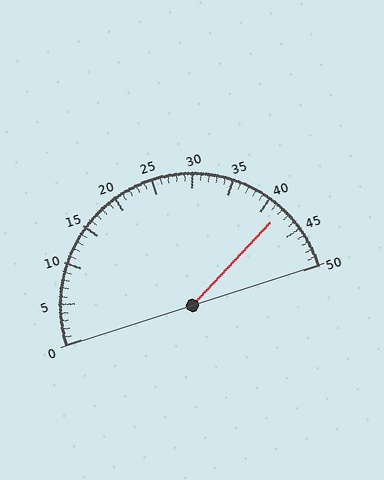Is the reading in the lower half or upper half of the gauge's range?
The reading is in the upper half of the range (0 to 50).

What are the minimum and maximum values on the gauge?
The gauge ranges from 0 to 50.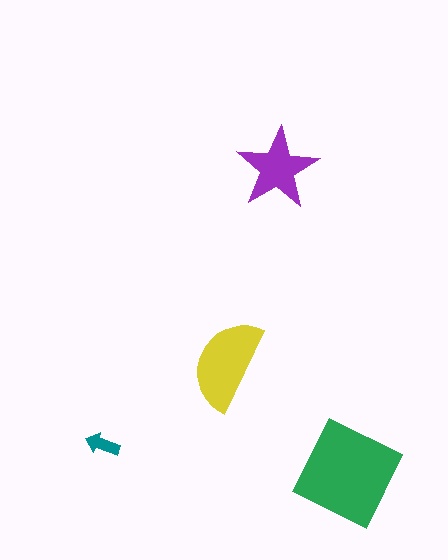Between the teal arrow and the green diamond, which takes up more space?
The green diamond.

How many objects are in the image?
There are 4 objects in the image.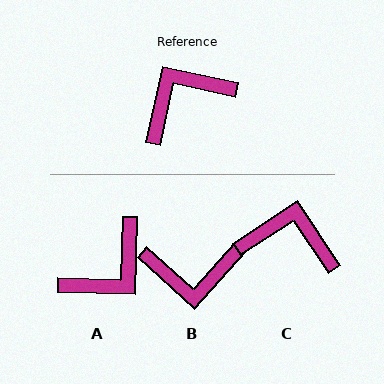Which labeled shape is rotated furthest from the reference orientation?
A, about 170 degrees away.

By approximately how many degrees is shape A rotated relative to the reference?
Approximately 170 degrees clockwise.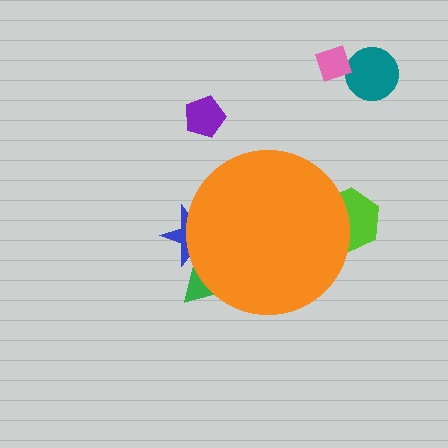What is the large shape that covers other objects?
An orange circle.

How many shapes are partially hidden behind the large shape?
3 shapes are partially hidden.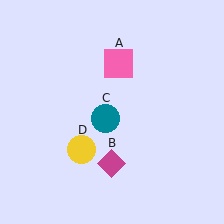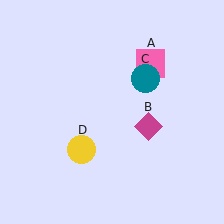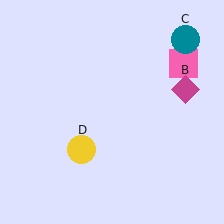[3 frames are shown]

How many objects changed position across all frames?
3 objects changed position: pink square (object A), magenta diamond (object B), teal circle (object C).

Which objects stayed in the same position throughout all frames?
Yellow circle (object D) remained stationary.